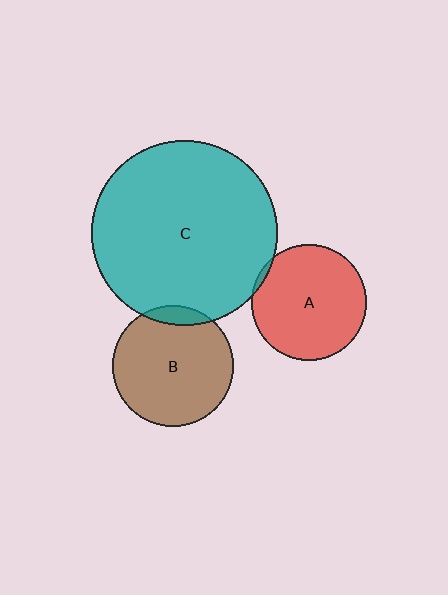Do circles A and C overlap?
Yes.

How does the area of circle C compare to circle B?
Approximately 2.3 times.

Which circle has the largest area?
Circle C (teal).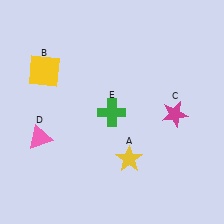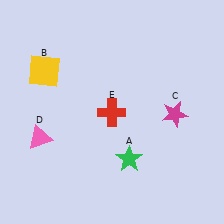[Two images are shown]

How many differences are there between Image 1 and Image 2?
There are 2 differences between the two images.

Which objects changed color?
A changed from yellow to green. E changed from green to red.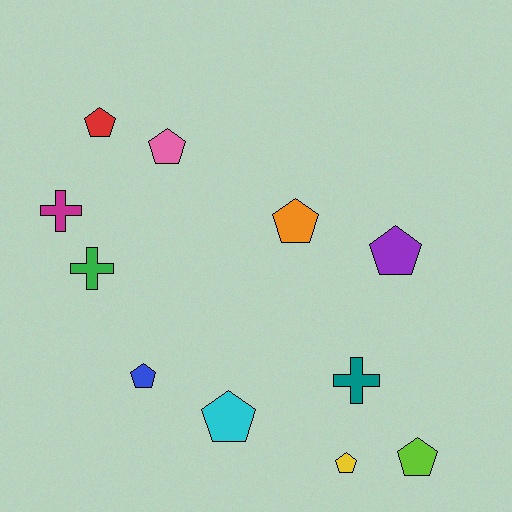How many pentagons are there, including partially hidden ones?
There are 8 pentagons.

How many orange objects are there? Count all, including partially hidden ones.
There is 1 orange object.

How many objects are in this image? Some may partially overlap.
There are 11 objects.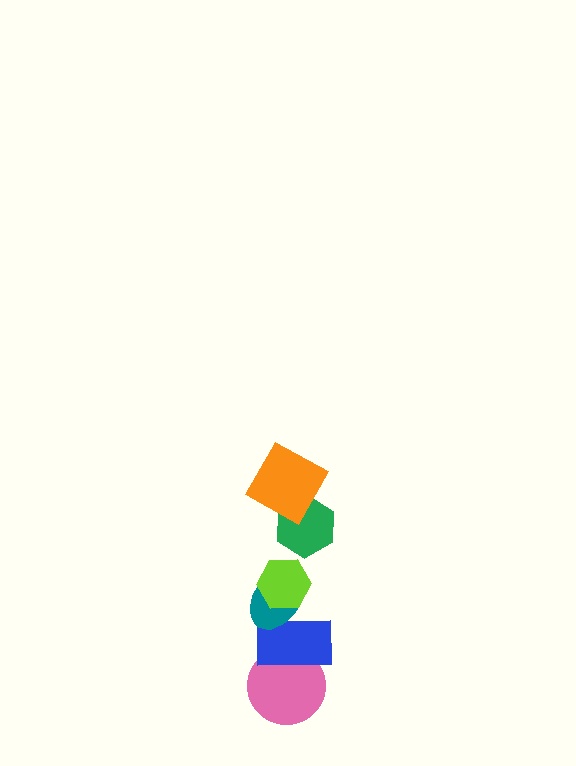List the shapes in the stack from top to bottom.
From top to bottom: the orange square, the green hexagon, the lime hexagon, the teal ellipse, the blue rectangle, the pink circle.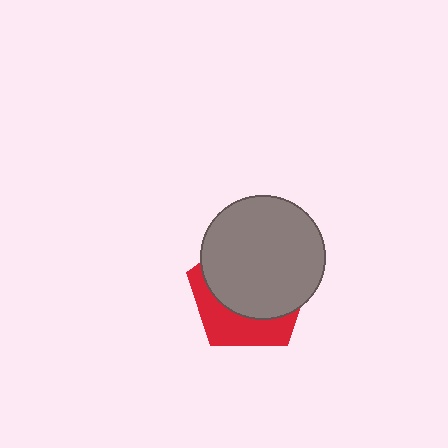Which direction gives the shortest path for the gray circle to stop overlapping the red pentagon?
Moving up gives the shortest separation.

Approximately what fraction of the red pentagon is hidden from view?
Roughly 66% of the red pentagon is hidden behind the gray circle.